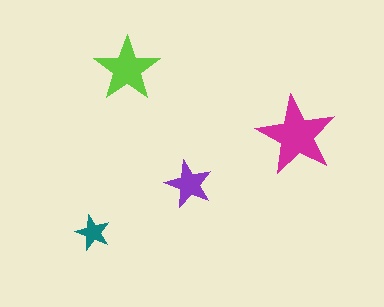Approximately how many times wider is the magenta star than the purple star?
About 1.5 times wider.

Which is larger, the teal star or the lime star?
The lime one.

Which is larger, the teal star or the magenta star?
The magenta one.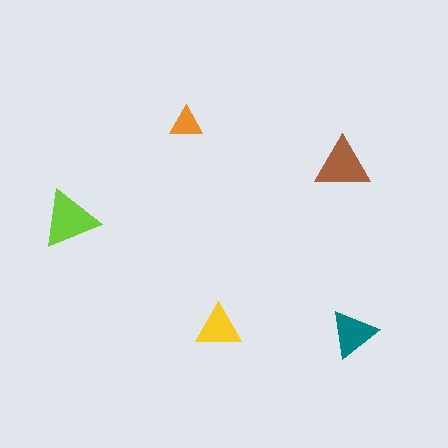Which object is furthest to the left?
The lime triangle is leftmost.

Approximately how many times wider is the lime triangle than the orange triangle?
About 2 times wider.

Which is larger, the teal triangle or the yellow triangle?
The teal one.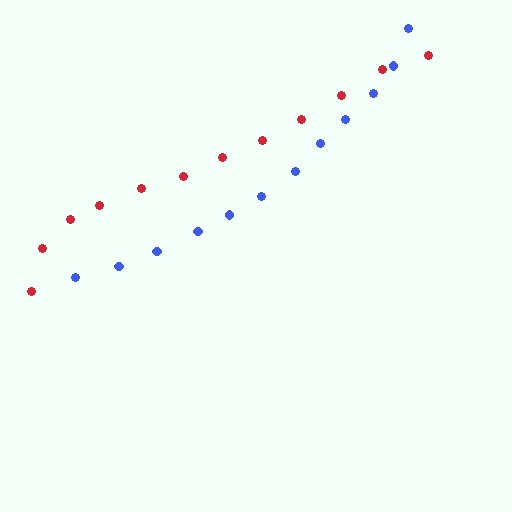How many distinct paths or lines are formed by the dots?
There are 2 distinct paths.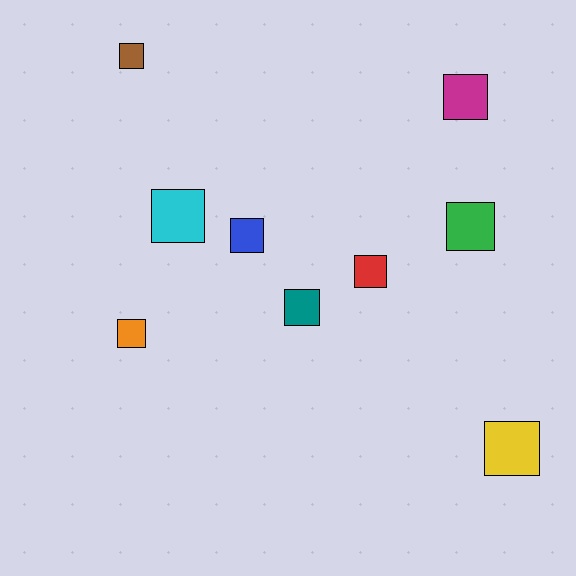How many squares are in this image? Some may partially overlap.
There are 9 squares.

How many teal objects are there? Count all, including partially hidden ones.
There is 1 teal object.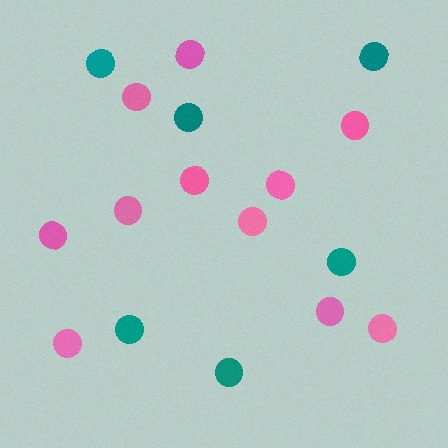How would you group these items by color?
There are 2 groups: one group of pink circles (11) and one group of teal circles (6).